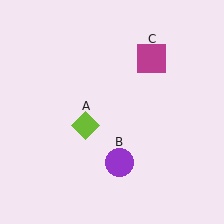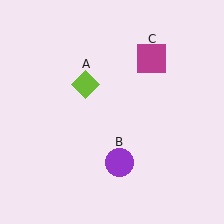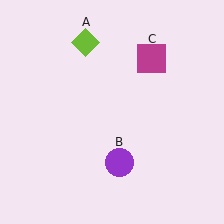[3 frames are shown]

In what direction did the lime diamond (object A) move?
The lime diamond (object A) moved up.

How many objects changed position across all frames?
1 object changed position: lime diamond (object A).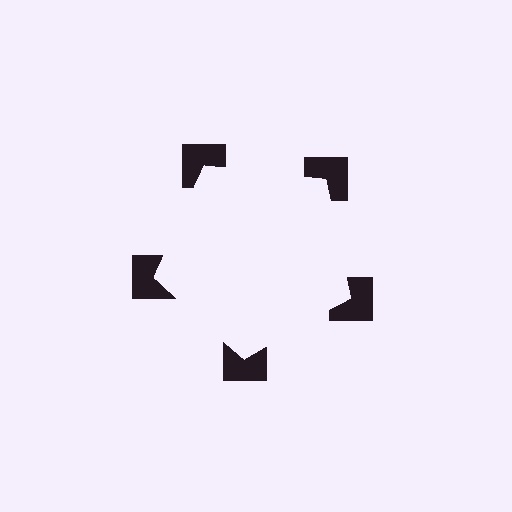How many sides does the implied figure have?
5 sides.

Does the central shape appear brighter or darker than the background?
It typically appears slightly brighter than the background, even though no actual brightness change is drawn.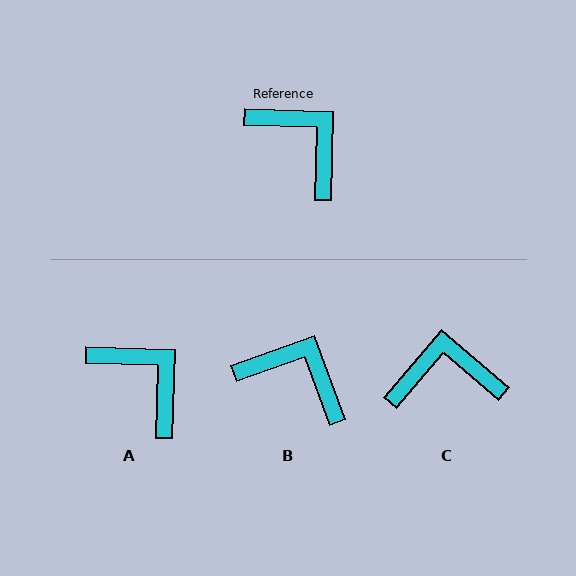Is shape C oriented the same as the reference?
No, it is off by about 51 degrees.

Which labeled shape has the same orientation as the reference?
A.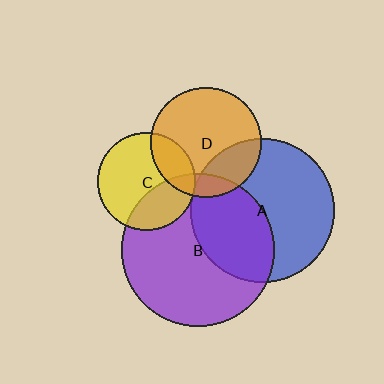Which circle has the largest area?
Circle B (purple).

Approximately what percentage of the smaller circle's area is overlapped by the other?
Approximately 30%.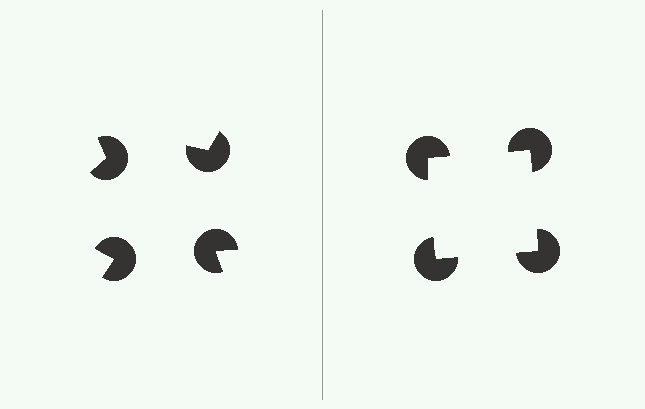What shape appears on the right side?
An illusory square.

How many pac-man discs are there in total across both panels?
8 — 4 on each side.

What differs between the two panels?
The pac-man discs are positioned identically on both sides; only the wedge orientations differ. On the right they align to a square; on the left they are misaligned.